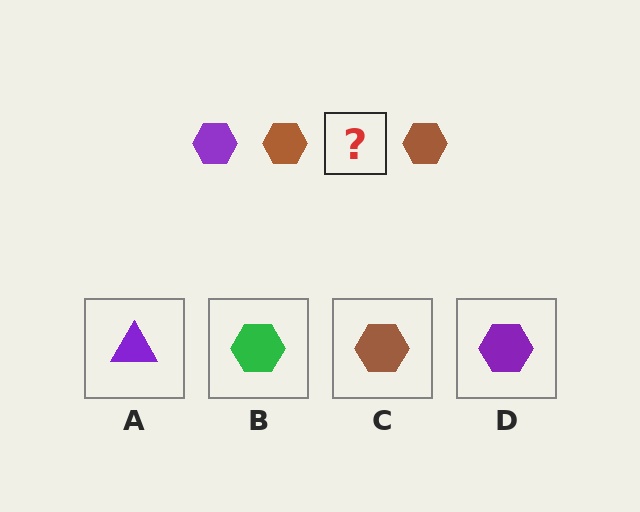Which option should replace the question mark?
Option D.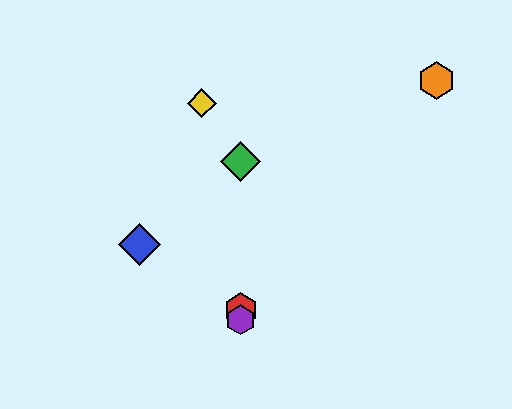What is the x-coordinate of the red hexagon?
The red hexagon is at x≈241.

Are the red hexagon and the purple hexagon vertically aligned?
Yes, both are at x≈241.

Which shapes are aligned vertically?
The red hexagon, the green diamond, the purple hexagon are aligned vertically.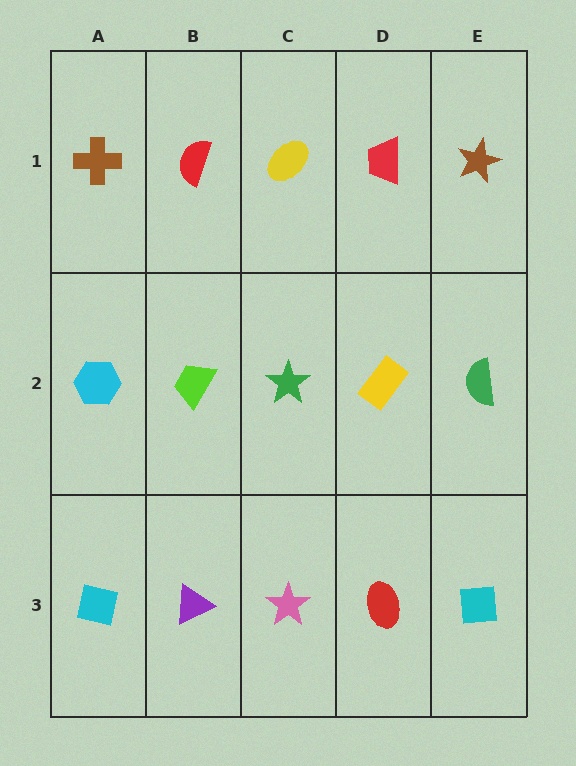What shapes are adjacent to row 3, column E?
A green semicircle (row 2, column E), a red ellipse (row 3, column D).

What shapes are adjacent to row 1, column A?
A cyan hexagon (row 2, column A), a red semicircle (row 1, column B).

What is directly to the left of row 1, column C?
A red semicircle.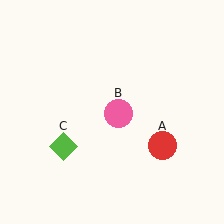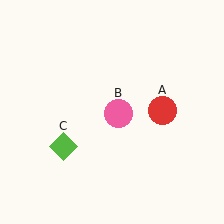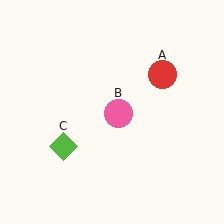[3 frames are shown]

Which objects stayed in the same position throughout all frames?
Pink circle (object B) and lime diamond (object C) remained stationary.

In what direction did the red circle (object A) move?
The red circle (object A) moved up.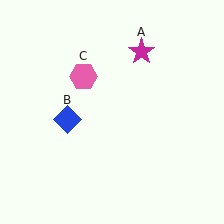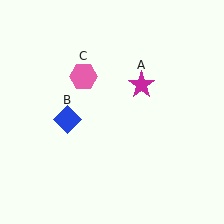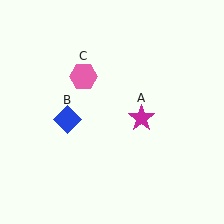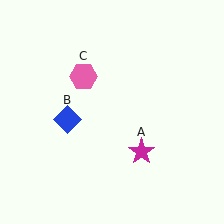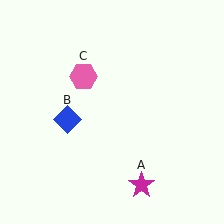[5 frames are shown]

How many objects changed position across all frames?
1 object changed position: magenta star (object A).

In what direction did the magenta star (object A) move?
The magenta star (object A) moved down.